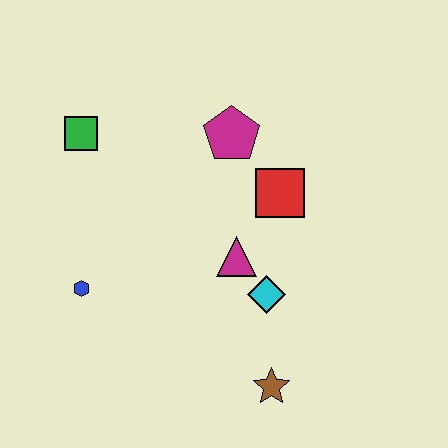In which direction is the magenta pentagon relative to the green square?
The magenta pentagon is to the right of the green square.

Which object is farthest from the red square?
The blue hexagon is farthest from the red square.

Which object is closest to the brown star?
The cyan diamond is closest to the brown star.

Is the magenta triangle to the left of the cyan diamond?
Yes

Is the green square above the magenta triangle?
Yes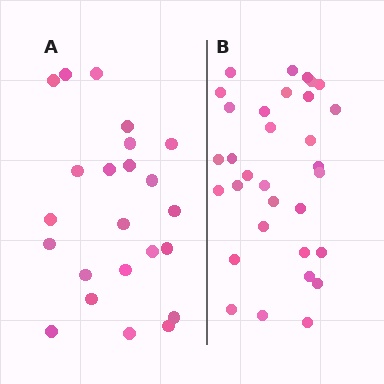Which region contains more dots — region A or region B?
Region B (the right region) has more dots.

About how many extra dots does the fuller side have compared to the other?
Region B has roughly 8 or so more dots than region A.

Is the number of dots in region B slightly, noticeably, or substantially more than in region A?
Region B has noticeably more, but not dramatically so. The ratio is roughly 1.4 to 1.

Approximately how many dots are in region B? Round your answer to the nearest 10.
About 30 dots. (The exact count is 32, which rounds to 30.)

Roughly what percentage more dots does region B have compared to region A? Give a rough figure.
About 40% more.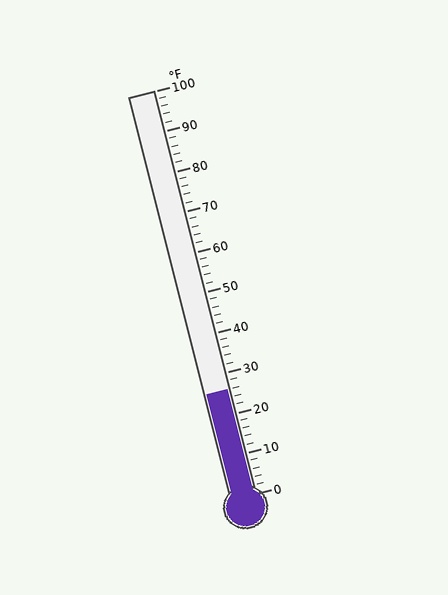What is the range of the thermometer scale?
The thermometer scale ranges from 0°F to 100°F.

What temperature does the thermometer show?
The thermometer shows approximately 26°F.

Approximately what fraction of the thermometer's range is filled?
The thermometer is filled to approximately 25% of its range.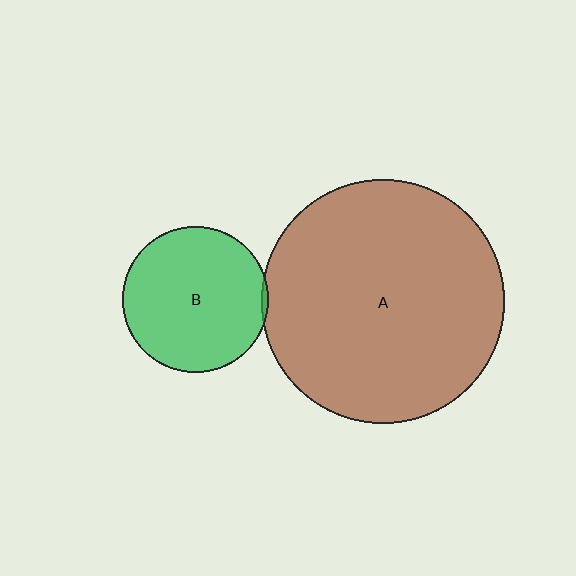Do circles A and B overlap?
Yes.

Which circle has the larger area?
Circle A (brown).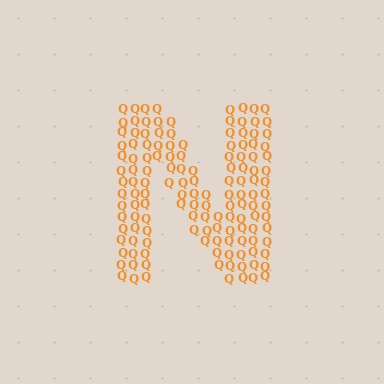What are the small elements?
The small elements are letter Q's.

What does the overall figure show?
The overall figure shows the letter N.